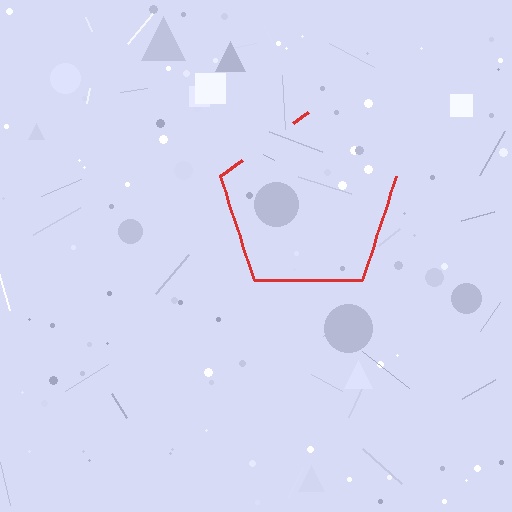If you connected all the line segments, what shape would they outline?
They would outline a pentagon.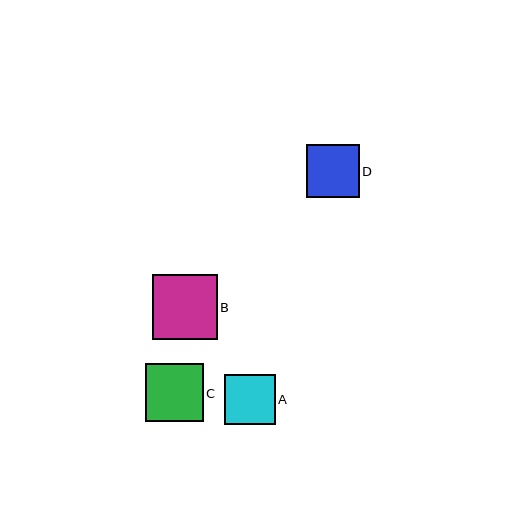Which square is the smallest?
Square A is the smallest with a size of approximately 51 pixels.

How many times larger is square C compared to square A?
Square C is approximately 1.1 times the size of square A.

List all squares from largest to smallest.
From largest to smallest: B, C, D, A.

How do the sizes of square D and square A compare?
Square D and square A are approximately the same size.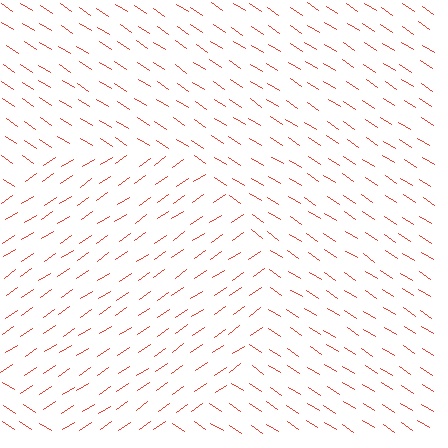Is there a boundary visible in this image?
Yes, there is a texture boundary formed by a change in line orientation.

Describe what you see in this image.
The image is filled with small red line segments. A circle region in the image has lines oriented differently from the surrounding lines, creating a visible texture boundary.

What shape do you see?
I see a circle.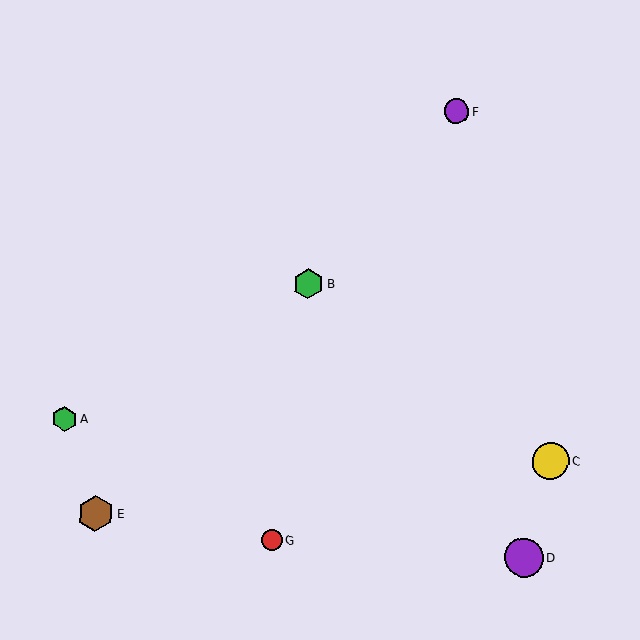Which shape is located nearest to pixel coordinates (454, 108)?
The purple circle (labeled F) at (456, 111) is nearest to that location.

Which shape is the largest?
The purple circle (labeled D) is the largest.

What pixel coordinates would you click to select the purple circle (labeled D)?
Click at (523, 558) to select the purple circle D.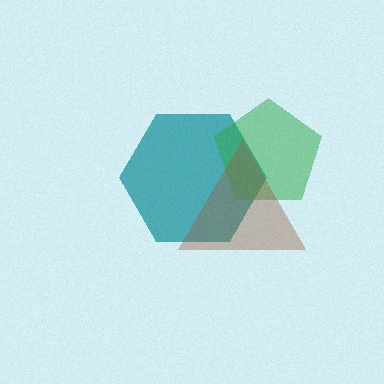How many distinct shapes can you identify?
There are 3 distinct shapes: a teal hexagon, a green pentagon, a brown triangle.